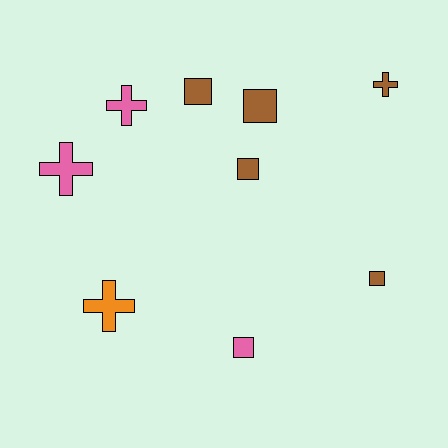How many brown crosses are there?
There is 1 brown cross.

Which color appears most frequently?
Brown, with 5 objects.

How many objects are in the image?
There are 9 objects.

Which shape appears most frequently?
Square, with 5 objects.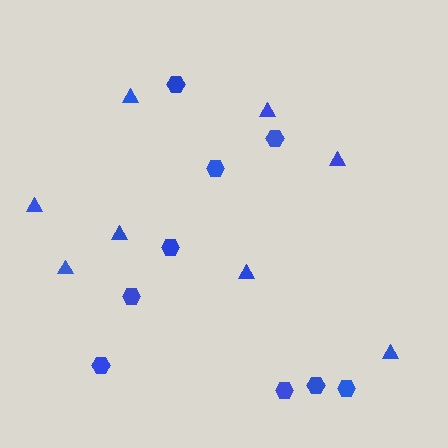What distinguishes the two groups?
There are 2 groups: one group of hexagons (9) and one group of triangles (8).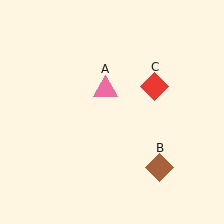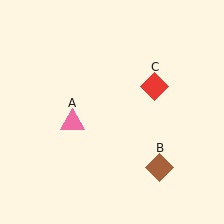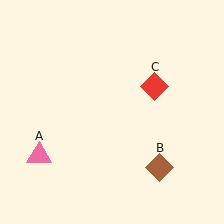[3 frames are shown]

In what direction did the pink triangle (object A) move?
The pink triangle (object A) moved down and to the left.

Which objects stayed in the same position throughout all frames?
Brown diamond (object B) and red diamond (object C) remained stationary.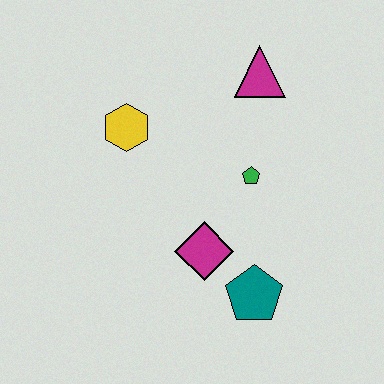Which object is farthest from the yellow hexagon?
The teal pentagon is farthest from the yellow hexagon.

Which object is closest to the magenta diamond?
The teal pentagon is closest to the magenta diamond.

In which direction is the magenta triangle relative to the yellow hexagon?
The magenta triangle is to the right of the yellow hexagon.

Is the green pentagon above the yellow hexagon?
No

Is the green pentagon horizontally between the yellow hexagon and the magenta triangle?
Yes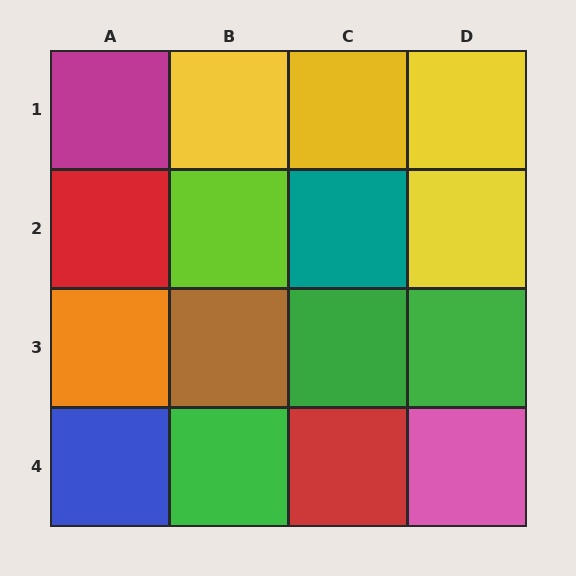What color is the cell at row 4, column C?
Red.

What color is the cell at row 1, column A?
Magenta.